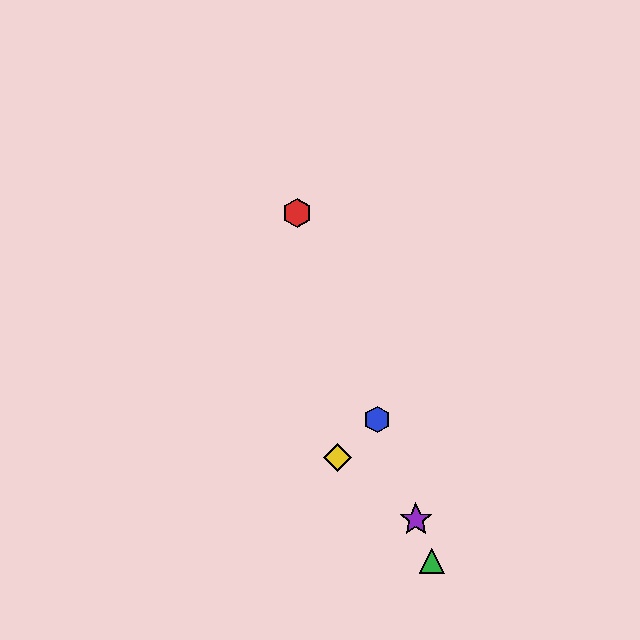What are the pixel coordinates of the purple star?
The purple star is at (416, 520).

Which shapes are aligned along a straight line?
The red hexagon, the blue hexagon, the green triangle, the purple star are aligned along a straight line.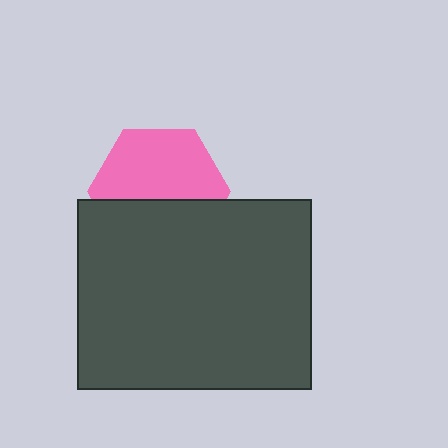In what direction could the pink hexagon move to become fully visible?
The pink hexagon could move up. That would shift it out from behind the dark gray rectangle entirely.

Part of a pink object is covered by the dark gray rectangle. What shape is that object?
It is a hexagon.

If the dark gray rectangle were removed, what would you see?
You would see the complete pink hexagon.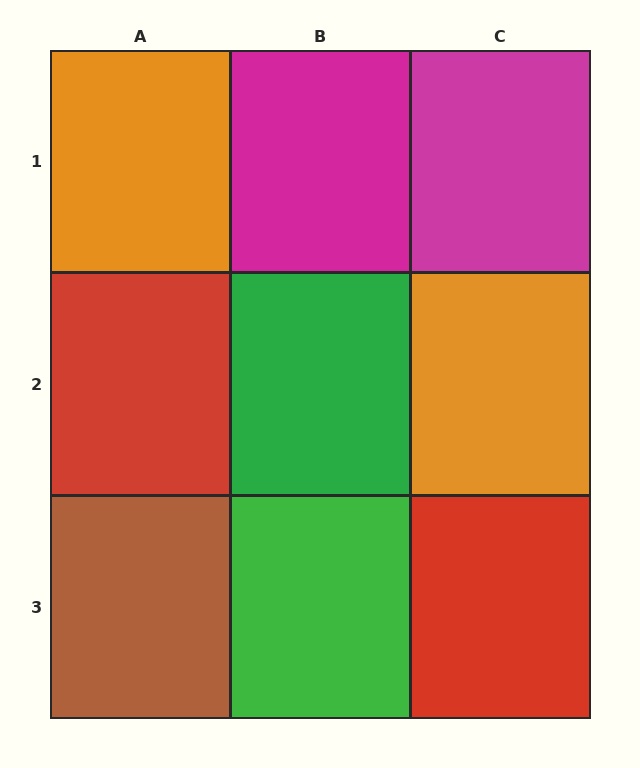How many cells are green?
2 cells are green.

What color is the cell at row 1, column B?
Magenta.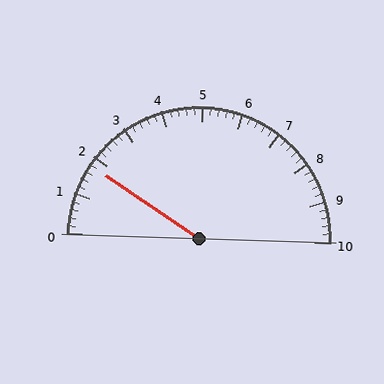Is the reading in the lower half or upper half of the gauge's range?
The reading is in the lower half of the range (0 to 10).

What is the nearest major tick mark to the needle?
The nearest major tick mark is 2.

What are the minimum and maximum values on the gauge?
The gauge ranges from 0 to 10.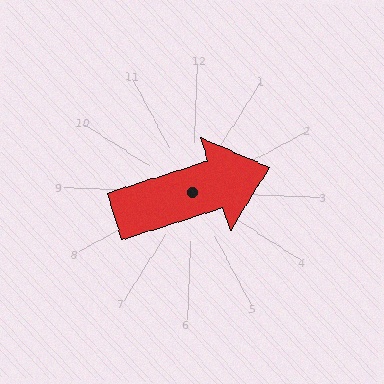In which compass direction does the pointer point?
East.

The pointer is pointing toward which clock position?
Roughly 2 o'clock.